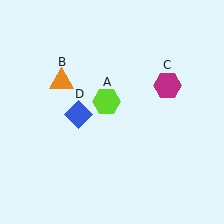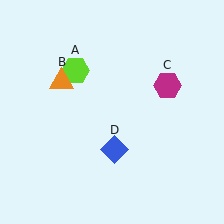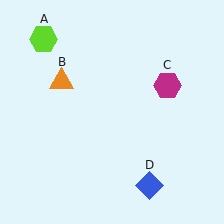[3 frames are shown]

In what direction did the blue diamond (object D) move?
The blue diamond (object D) moved down and to the right.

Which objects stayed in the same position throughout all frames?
Orange triangle (object B) and magenta hexagon (object C) remained stationary.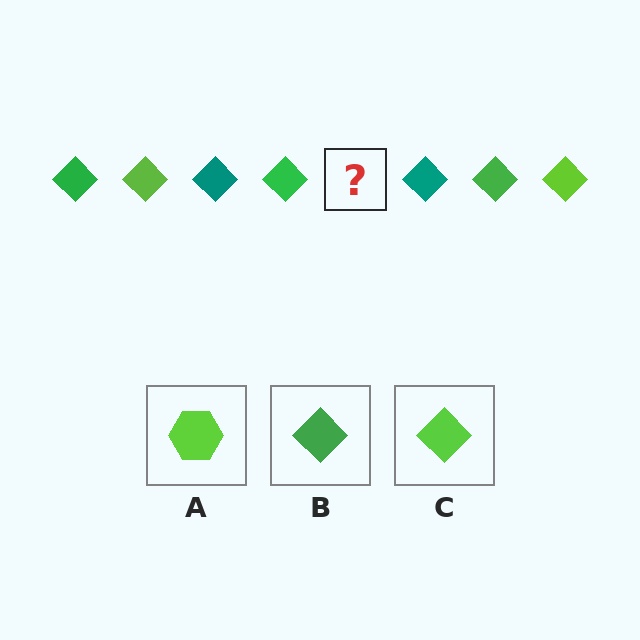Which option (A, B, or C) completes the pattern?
C.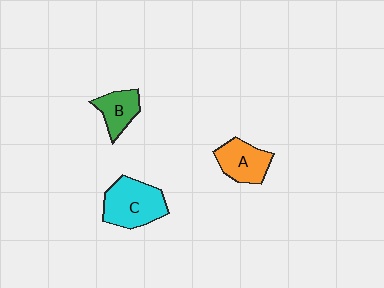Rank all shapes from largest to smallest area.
From largest to smallest: C (cyan), A (orange), B (green).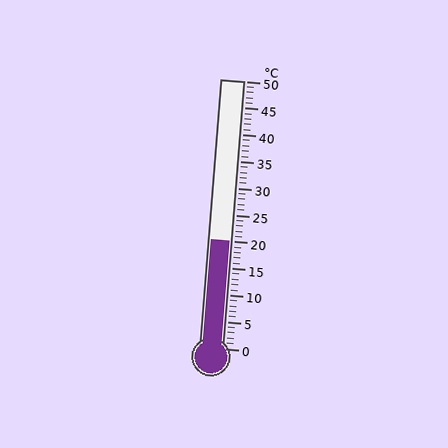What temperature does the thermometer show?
The thermometer shows approximately 20°C.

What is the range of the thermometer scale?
The thermometer scale ranges from 0°C to 50°C.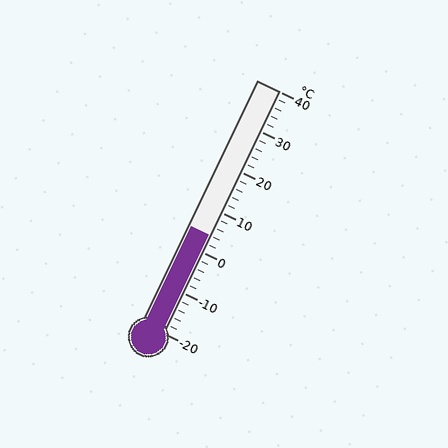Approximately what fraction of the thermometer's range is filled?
The thermometer is filled to approximately 40% of its range.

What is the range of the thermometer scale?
The thermometer scale ranges from -20°C to 40°C.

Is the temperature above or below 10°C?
The temperature is below 10°C.